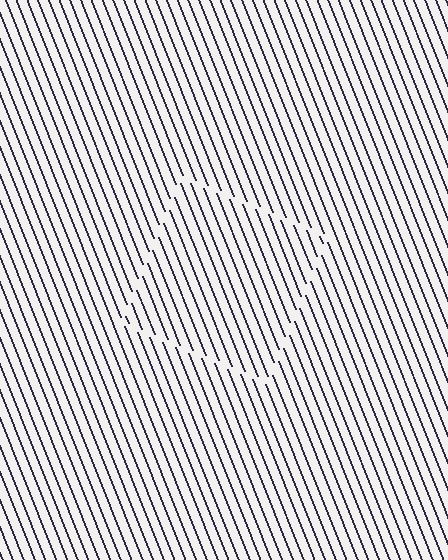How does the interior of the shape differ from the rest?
The interior of the shape contains the same grating, shifted by half a period — the contour is defined by the phase discontinuity where line-ends from the inner and outer gratings abut.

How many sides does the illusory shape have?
4 sides — the line-ends trace a square.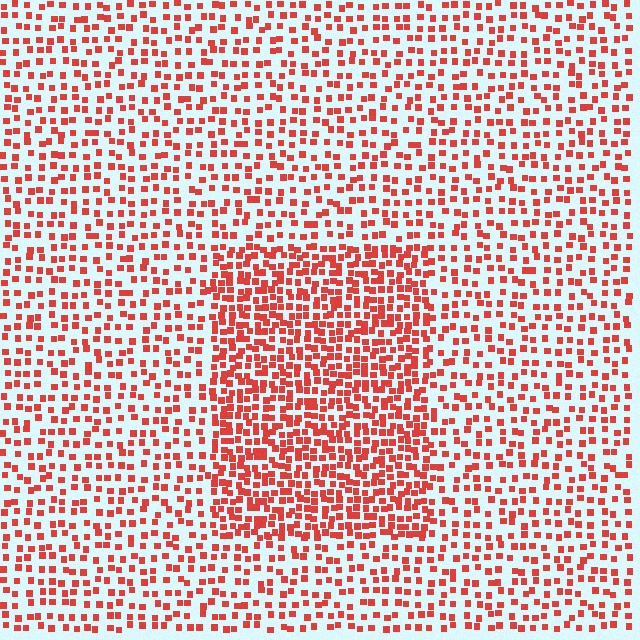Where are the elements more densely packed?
The elements are more densely packed inside the rectangle boundary.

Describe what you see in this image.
The image contains small red elements arranged at two different densities. A rectangle-shaped region is visible where the elements are more densely packed than the surrounding area.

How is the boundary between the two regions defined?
The boundary is defined by a change in element density (approximately 1.9x ratio). All elements are the same color, size, and shape.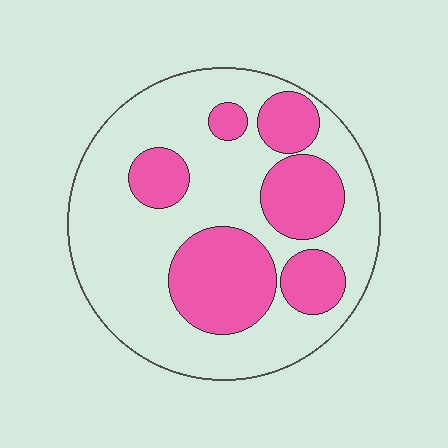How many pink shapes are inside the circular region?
6.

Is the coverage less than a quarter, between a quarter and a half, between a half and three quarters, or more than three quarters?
Between a quarter and a half.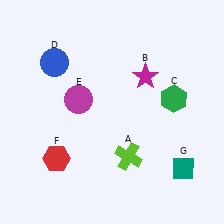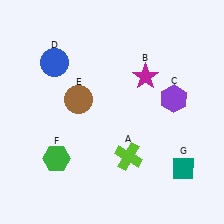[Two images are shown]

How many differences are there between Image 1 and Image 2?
There are 3 differences between the two images.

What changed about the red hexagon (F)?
In Image 1, F is red. In Image 2, it changed to green.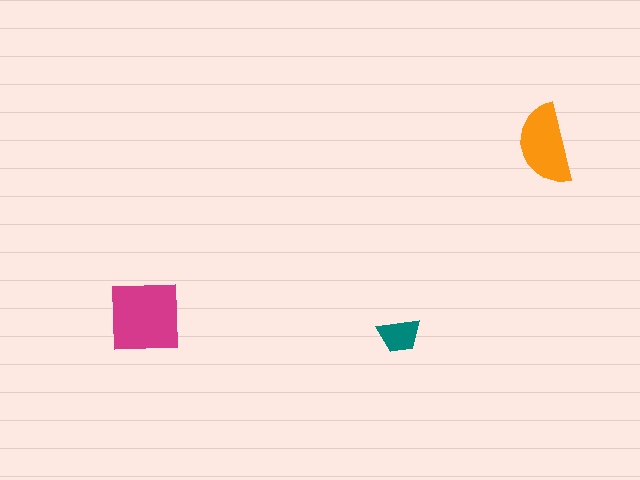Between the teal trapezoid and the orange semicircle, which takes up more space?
The orange semicircle.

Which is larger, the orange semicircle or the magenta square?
The magenta square.